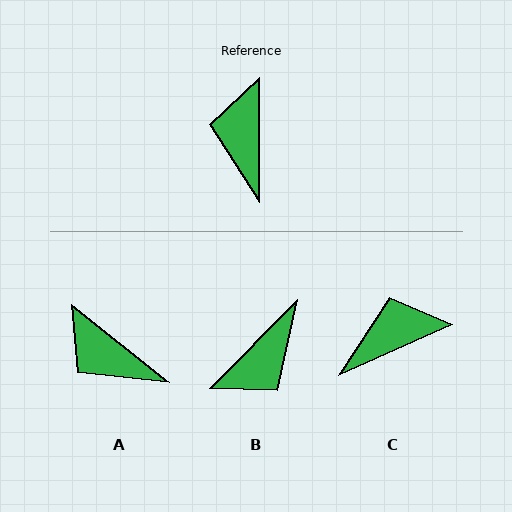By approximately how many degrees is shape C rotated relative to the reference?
Approximately 66 degrees clockwise.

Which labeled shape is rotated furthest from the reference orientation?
B, about 135 degrees away.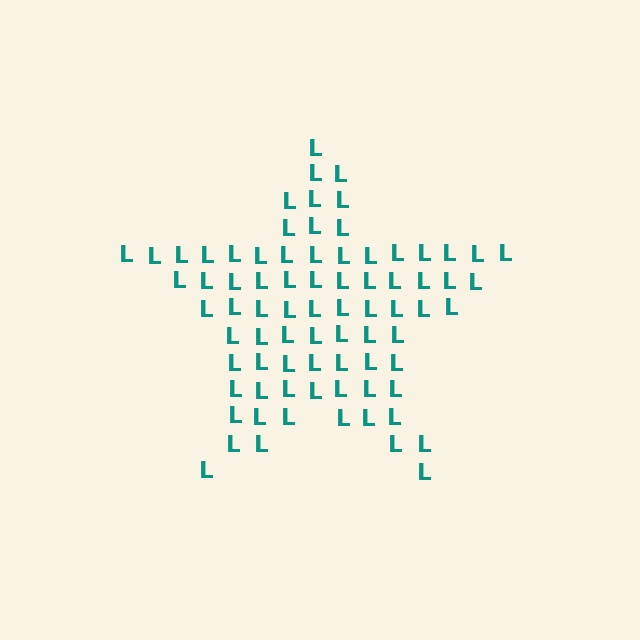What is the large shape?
The large shape is a star.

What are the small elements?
The small elements are letter L's.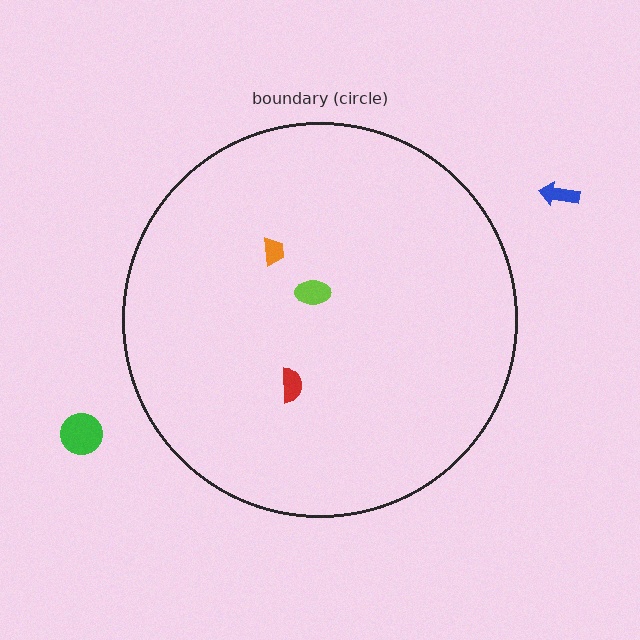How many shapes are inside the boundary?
3 inside, 2 outside.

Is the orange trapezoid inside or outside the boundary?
Inside.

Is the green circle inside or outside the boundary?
Outside.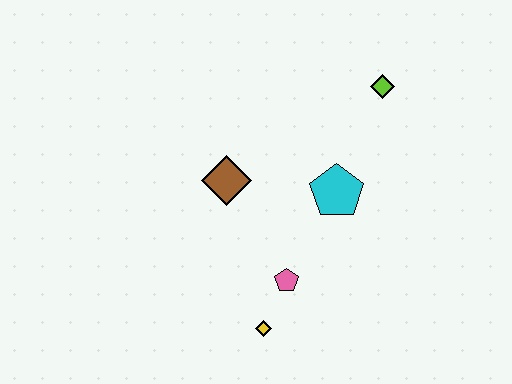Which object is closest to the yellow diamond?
The pink pentagon is closest to the yellow diamond.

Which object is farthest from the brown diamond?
The lime diamond is farthest from the brown diamond.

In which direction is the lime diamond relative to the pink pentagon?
The lime diamond is above the pink pentagon.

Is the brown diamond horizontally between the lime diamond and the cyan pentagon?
No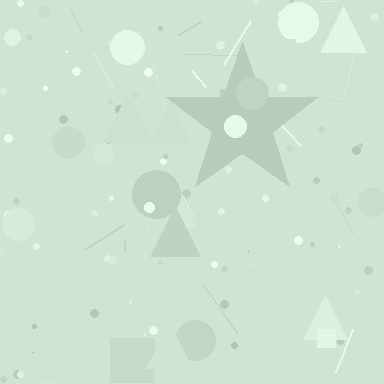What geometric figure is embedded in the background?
A star is embedded in the background.